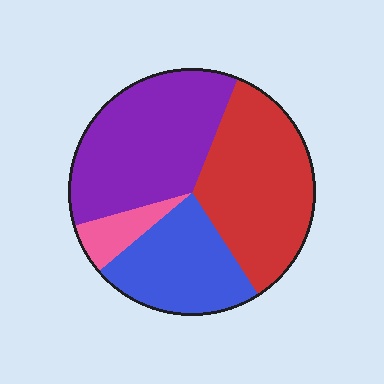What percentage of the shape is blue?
Blue covers around 25% of the shape.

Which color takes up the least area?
Pink, at roughly 5%.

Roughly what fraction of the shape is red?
Red takes up between a quarter and a half of the shape.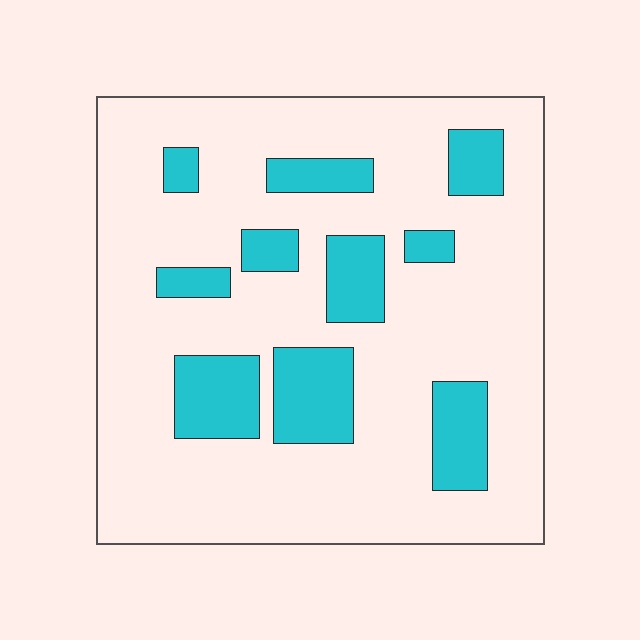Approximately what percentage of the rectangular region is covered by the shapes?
Approximately 20%.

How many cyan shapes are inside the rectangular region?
10.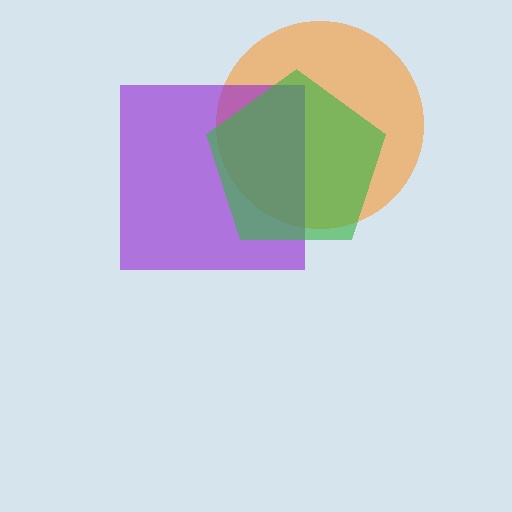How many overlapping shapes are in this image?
There are 3 overlapping shapes in the image.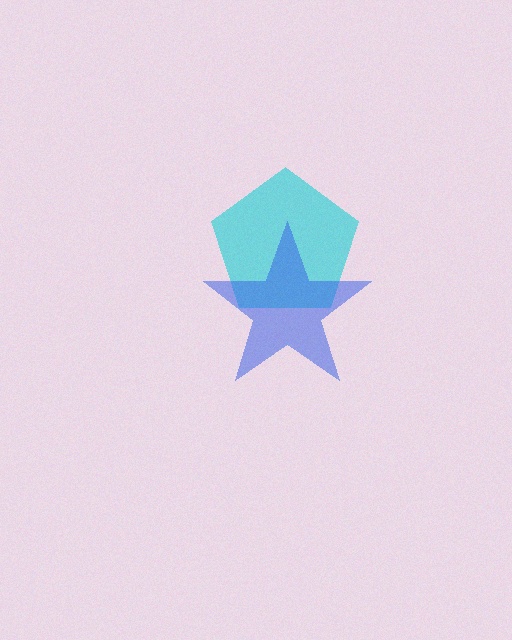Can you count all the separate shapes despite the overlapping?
Yes, there are 2 separate shapes.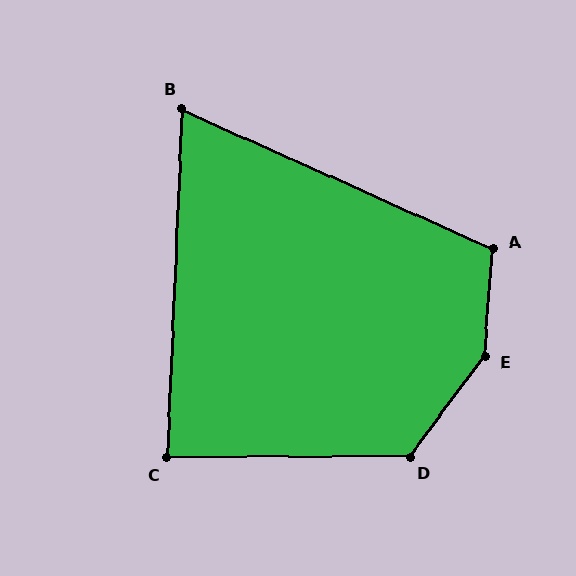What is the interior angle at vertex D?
Approximately 127 degrees (obtuse).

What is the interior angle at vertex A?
Approximately 110 degrees (obtuse).